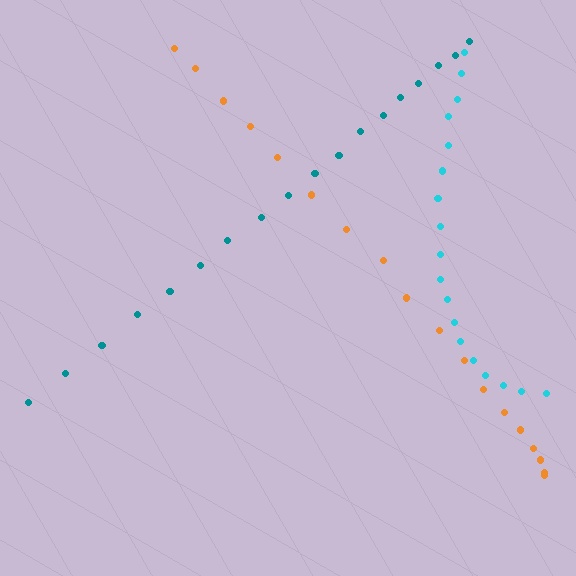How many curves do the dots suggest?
There are 3 distinct paths.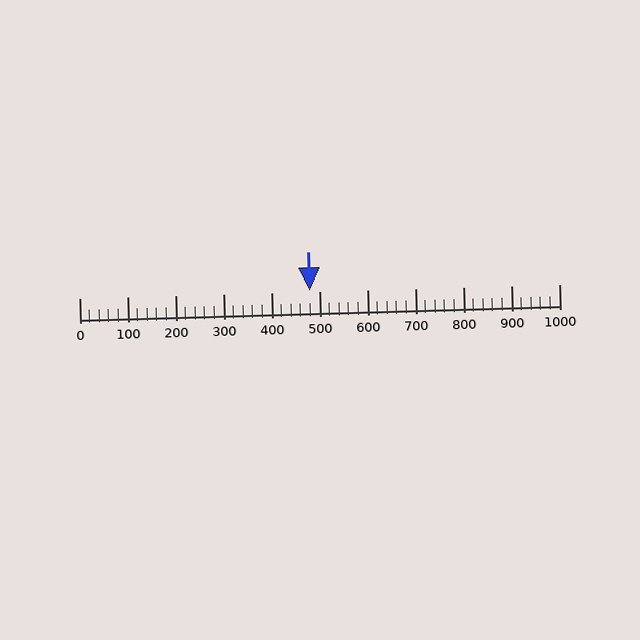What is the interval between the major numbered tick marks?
The major tick marks are spaced 100 units apart.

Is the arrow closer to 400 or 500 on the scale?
The arrow is closer to 500.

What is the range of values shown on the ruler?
The ruler shows values from 0 to 1000.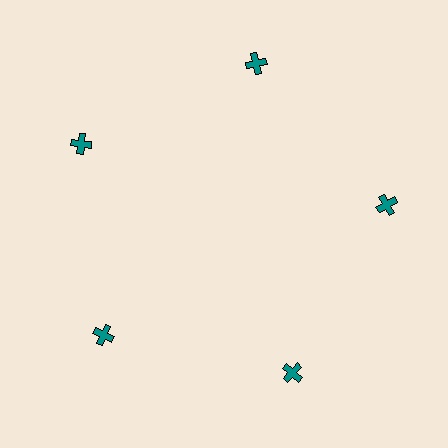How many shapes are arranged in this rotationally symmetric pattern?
There are 5 shapes, arranged in 5 groups of 1.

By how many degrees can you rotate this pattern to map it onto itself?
The pattern maps onto itself every 72 degrees of rotation.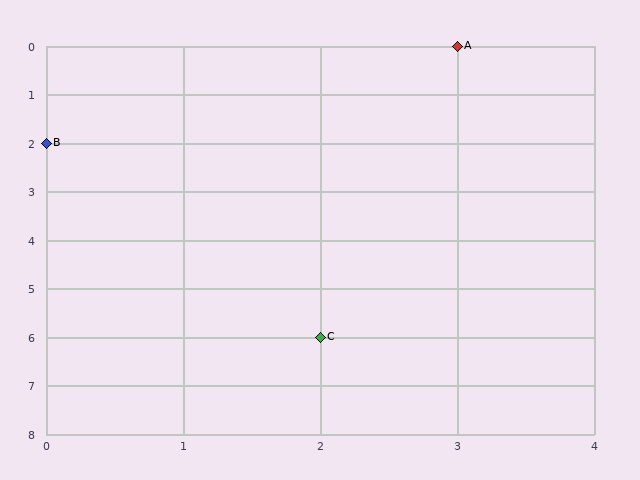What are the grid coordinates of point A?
Point A is at grid coordinates (3, 0).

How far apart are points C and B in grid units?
Points C and B are 2 columns and 4 rows apart (about 4.5 grid units diagonally).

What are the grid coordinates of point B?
Point B is at grid coordinates (0, 2).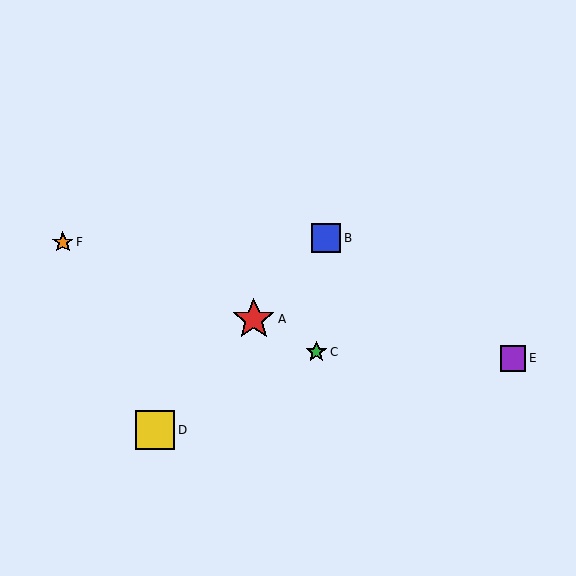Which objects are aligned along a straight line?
Objects A, B, D are aligned along a straight line.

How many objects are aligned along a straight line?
3 objects (A, B, D) are aligned along a straight line.